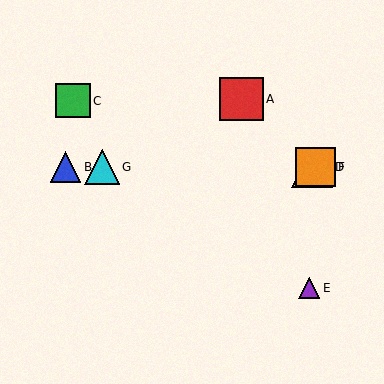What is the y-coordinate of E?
Object E is at y≈288.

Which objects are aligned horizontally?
Objects B, D, F, G are aligned horizontally.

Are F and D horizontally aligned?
Yes, both are at y≈167.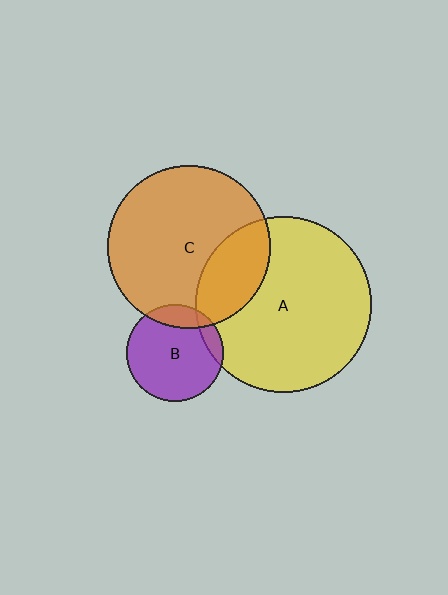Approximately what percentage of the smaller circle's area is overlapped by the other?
Approximately 25%.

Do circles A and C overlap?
Yes.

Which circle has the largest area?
Circle A (yellow).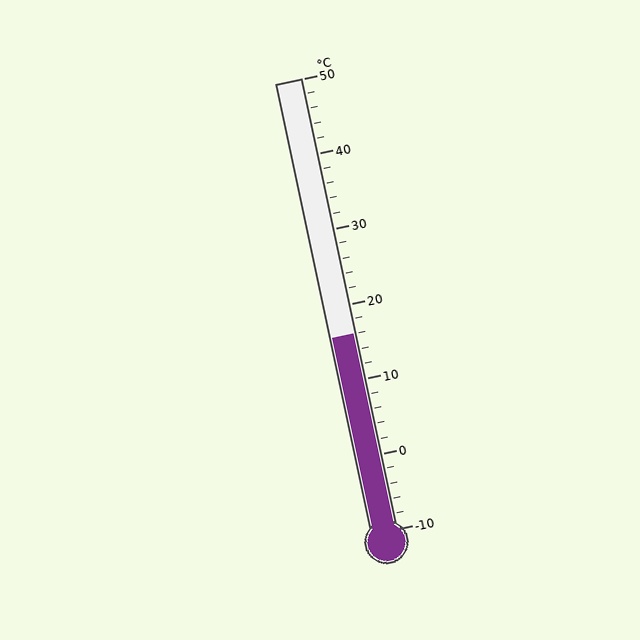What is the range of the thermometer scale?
The thermometer scale ranges from -10°C to 50°C.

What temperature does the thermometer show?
The thermometer shows approximately 16°C.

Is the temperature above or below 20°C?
The temperature is below 20°C.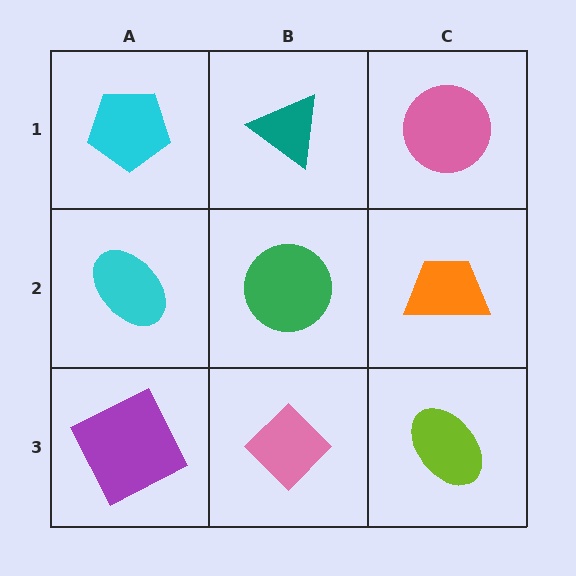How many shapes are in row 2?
3 shapes.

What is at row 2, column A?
A cyan ellipse.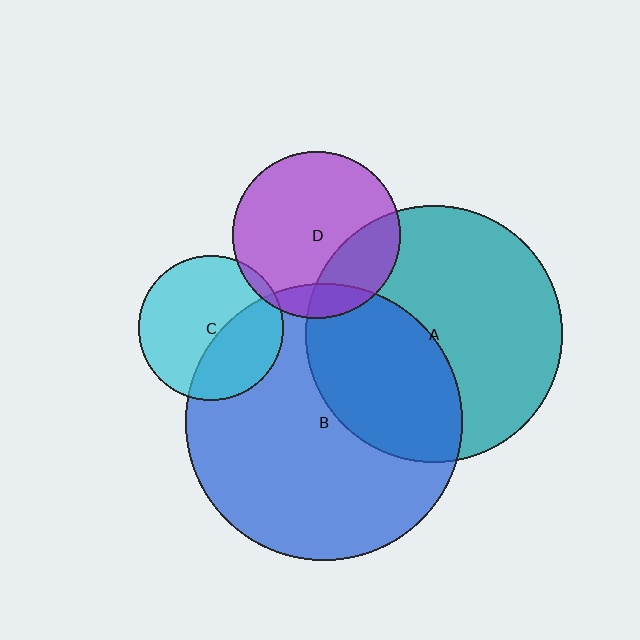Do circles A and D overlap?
Yes.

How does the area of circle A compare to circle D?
Approximately 2.4 times.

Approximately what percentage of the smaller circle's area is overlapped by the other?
Approximately 25%.